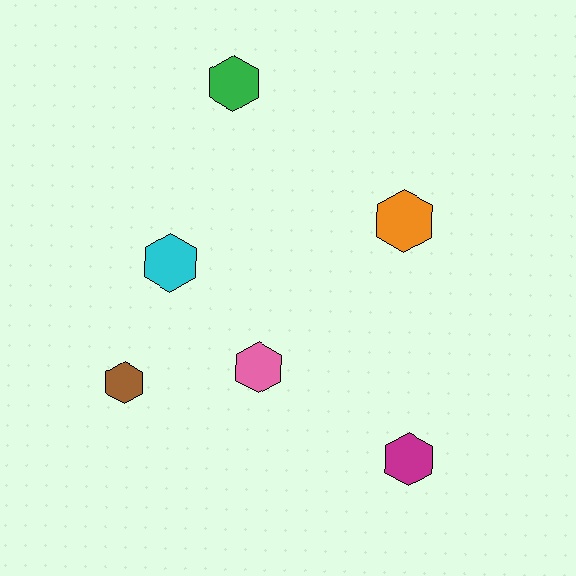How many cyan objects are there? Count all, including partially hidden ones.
There is 1 cyan object.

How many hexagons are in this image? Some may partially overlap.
There are 6 hexagons.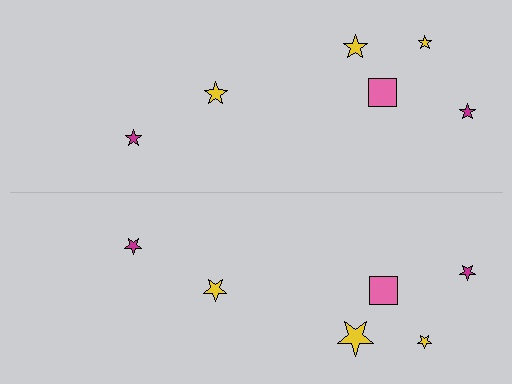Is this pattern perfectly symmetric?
No, the pattern is not perfectly symmetric. The yellow star on the bottom side has a different size than its mirror counterpart.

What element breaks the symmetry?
The yellow star on the bottom side has a different size than its mirror counterpart.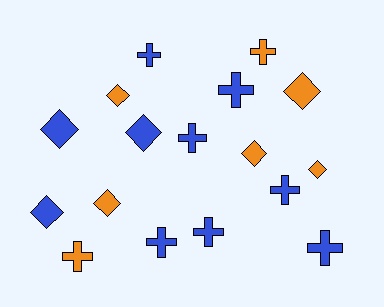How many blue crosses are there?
There are 7 blue crosses.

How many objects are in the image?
There are 17 objects.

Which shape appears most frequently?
Cross, with 9 objects.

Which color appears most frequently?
Blue, with 10 objects.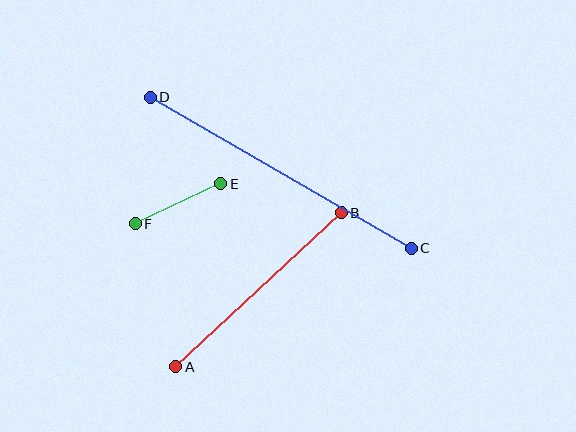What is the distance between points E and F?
The distance is approximately 94 pixels.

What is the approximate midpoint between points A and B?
The midpoint is at approximately (259, 290) pixels.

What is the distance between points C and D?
The distance is approximately 302 pixels.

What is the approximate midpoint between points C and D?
The midpoint is at approximately (281, 173) pixels.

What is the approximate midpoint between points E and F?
The midpoint is at approximately (178, 204) pixels.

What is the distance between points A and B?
The distance is approximately 226 pixels.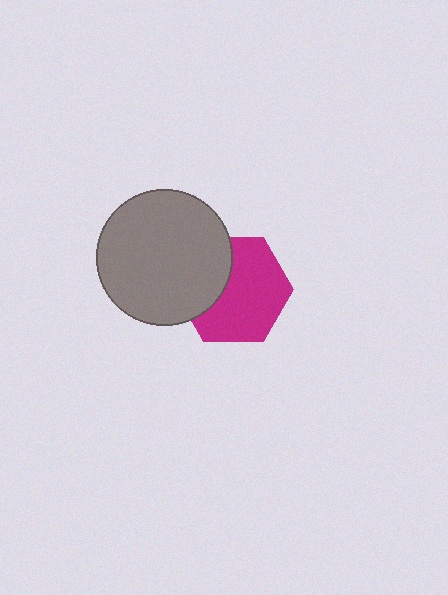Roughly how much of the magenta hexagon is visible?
Most of it is visible (roughly 67%).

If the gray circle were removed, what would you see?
You would see the complete magenta hexagon.